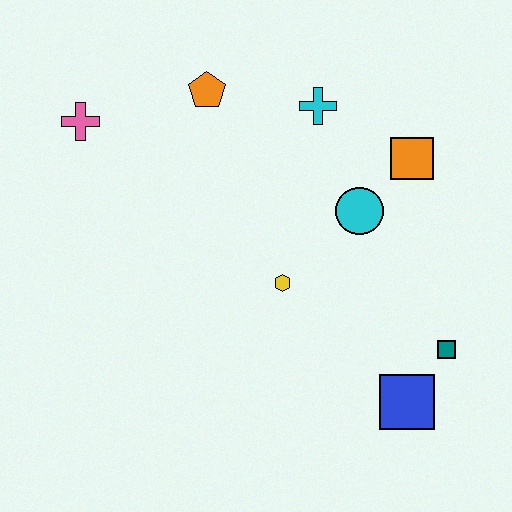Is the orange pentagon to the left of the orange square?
Yes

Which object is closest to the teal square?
The blue square is closest to the teal square.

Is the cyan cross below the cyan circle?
No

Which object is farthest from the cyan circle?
The pink cross is farthest from the cyan circle.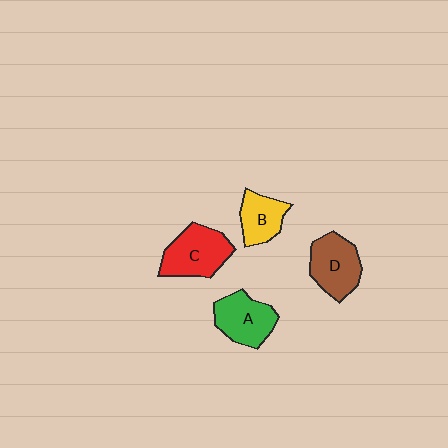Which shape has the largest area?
Shape C (red).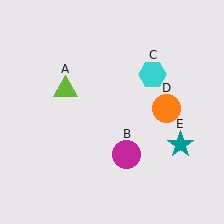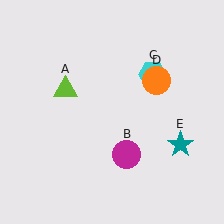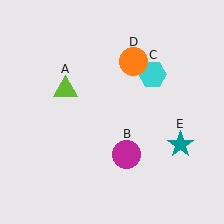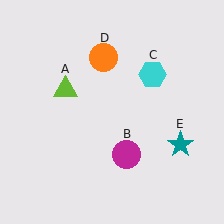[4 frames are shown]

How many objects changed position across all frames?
1 object changed position: orange circle (object D).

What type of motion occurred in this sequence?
The orange circle (object D) rotated counterclockwise around the center of the scene.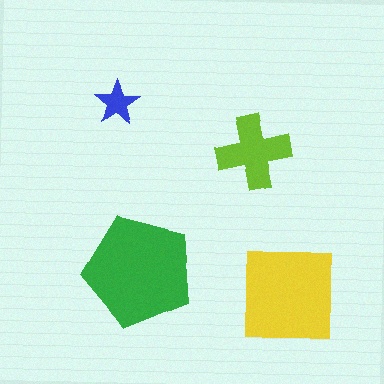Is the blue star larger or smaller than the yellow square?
Smaller.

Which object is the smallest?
The blue star.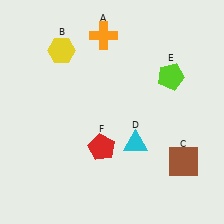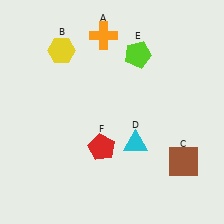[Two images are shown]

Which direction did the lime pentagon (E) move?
The lime pentagon (E) moved left.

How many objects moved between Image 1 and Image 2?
1 object moved between the two images.